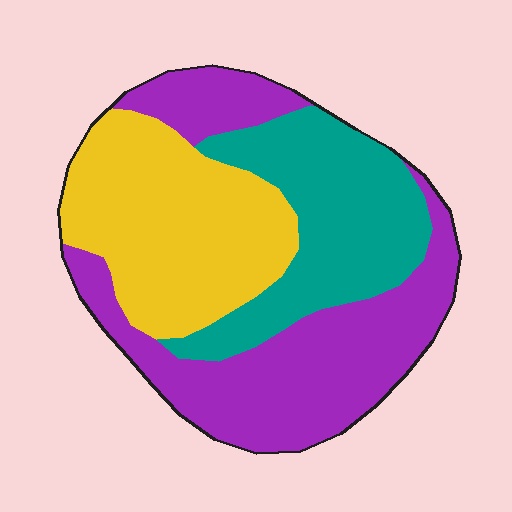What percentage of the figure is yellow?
Yellow takes up between a quarter and a half of the figure.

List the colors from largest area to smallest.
From largest to smallest: purple, yellow, teal.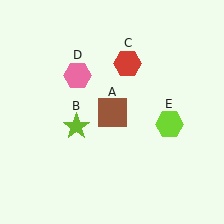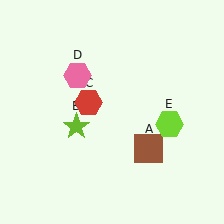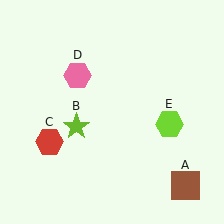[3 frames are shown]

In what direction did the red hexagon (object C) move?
The red hexagon (object C) moved down and to the left.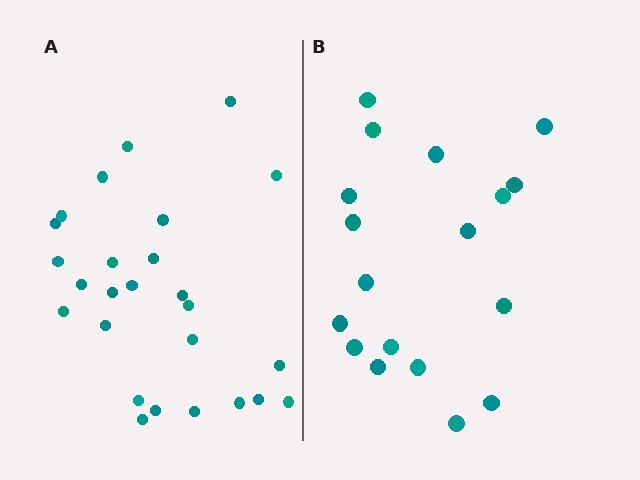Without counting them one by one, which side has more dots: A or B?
Region A (the left region) has more dots.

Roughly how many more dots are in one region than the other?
Region A has roughly 8 or so more dots than region B.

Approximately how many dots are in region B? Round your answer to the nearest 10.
About 20 dots. (The exact count is 18, which rounds to 20.)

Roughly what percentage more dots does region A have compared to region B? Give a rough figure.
About 45% more.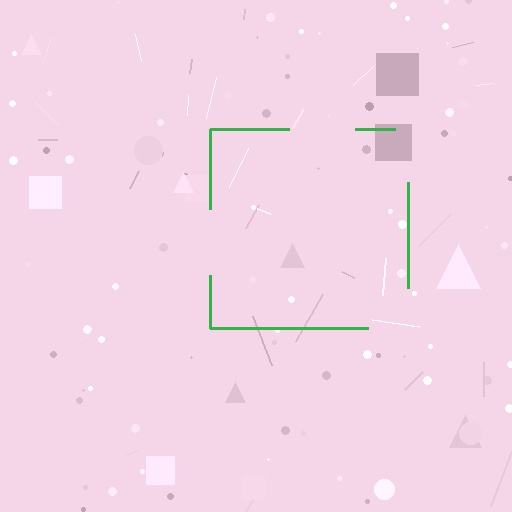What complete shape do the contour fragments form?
The contour fragments form a square.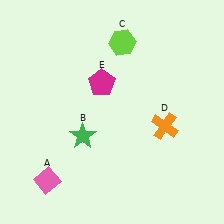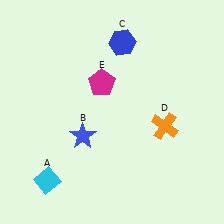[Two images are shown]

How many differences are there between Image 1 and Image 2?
There are 3 differences between the two images.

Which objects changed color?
A changed from pink to cyan. B changed from green to blue. C changed from lime to blue.